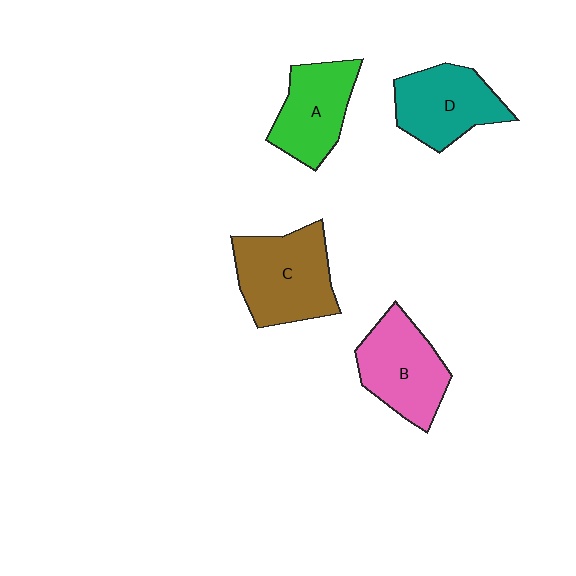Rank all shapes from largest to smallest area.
From largest to smallest: C (brown), B (pink), D (teal), A (green).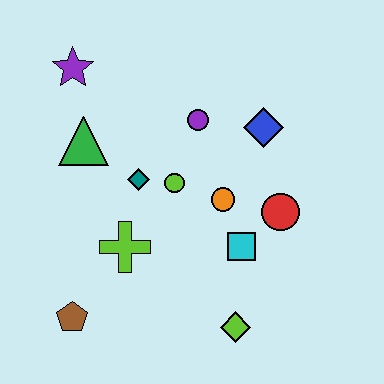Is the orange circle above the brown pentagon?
Yes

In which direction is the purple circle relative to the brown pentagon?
The purple circle is above the brown pentagon.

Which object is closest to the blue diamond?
The purple circle is closest to the blue diamond.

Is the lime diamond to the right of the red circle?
No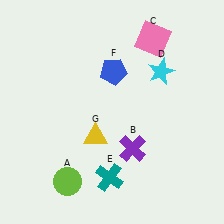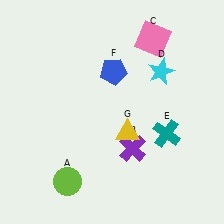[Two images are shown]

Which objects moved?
The objects that moved are: the teal cross (E), the yellow triangle (G).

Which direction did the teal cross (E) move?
The teal cross (E) moved right.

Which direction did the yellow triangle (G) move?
The yellow triangle (G) moved right.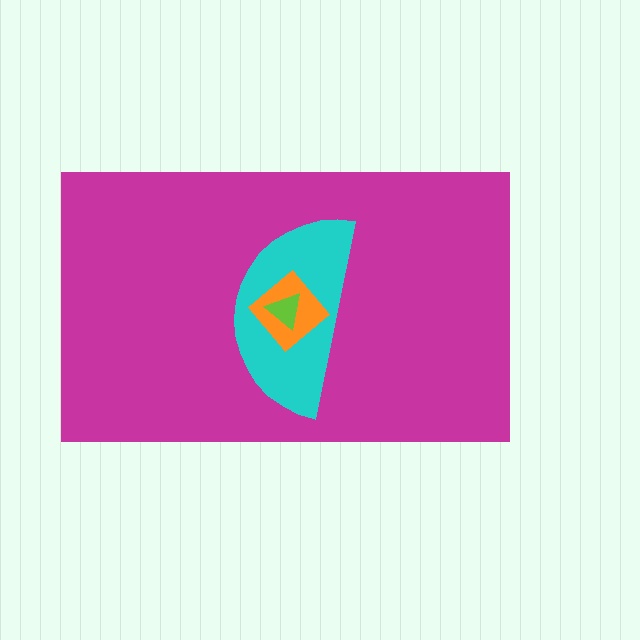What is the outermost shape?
The magenta rectangle.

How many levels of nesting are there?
4.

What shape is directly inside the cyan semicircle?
The orange diamond.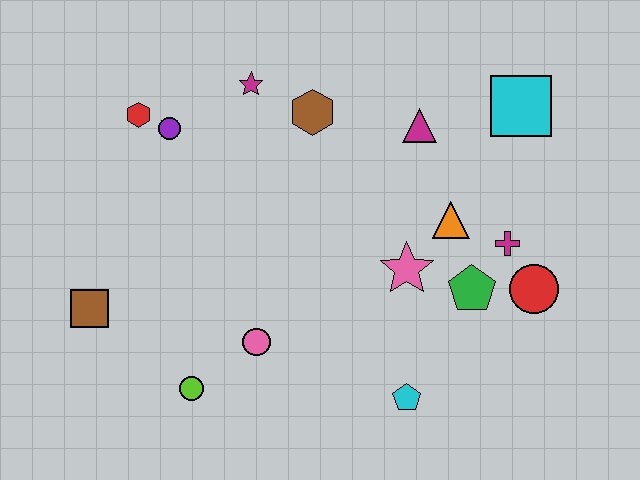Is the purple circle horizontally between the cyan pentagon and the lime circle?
No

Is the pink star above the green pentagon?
Yes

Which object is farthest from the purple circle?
The red circle is farthest from the purple circle.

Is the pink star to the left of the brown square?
No